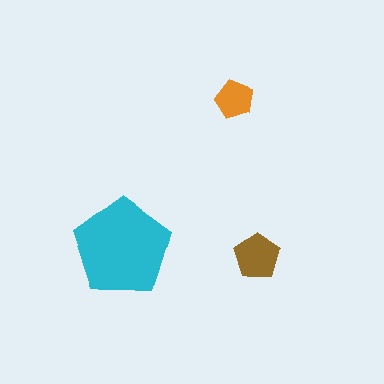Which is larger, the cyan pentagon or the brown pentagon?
The cyan one.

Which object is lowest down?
The brown pentagon is bottommost.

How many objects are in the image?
There are 3 objects in the image.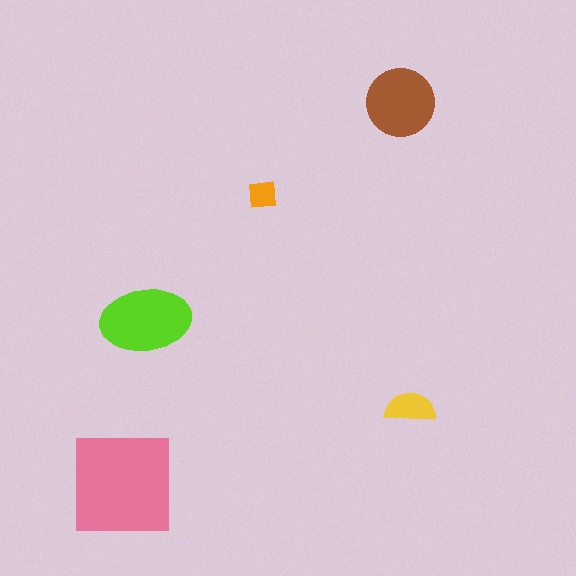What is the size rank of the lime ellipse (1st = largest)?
2nd.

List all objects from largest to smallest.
The pink square, the lime ellipse, the brown circle, the yellow semicircle, the orange square.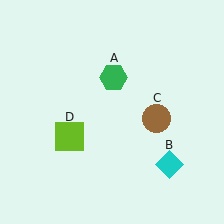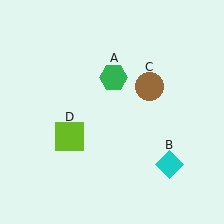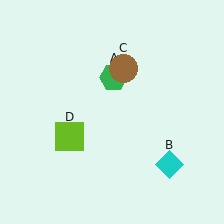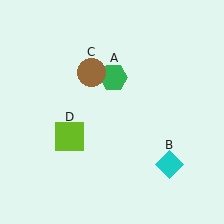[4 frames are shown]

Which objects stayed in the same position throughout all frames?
Green hexagon (object A) and cyan diamond (object B) and lime square (object D) remained stationary.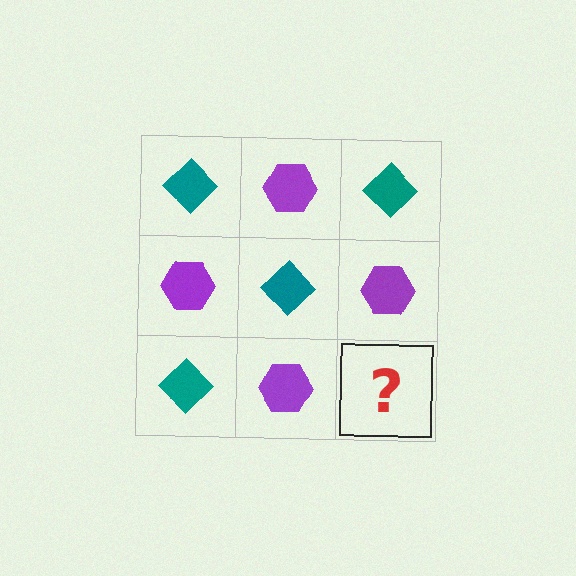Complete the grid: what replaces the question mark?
The question mark should be replaced with a teal diamond.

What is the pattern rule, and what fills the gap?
The rule is that it alternates teal diamond and purple hexagon in a checkerboard pattern. The gap should be filled with a teal diamond.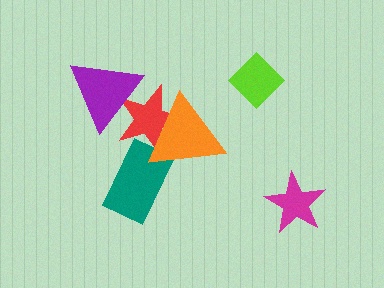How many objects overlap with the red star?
3 objects overlap with the red star.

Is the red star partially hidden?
Yes, it is partially covered by another shape.